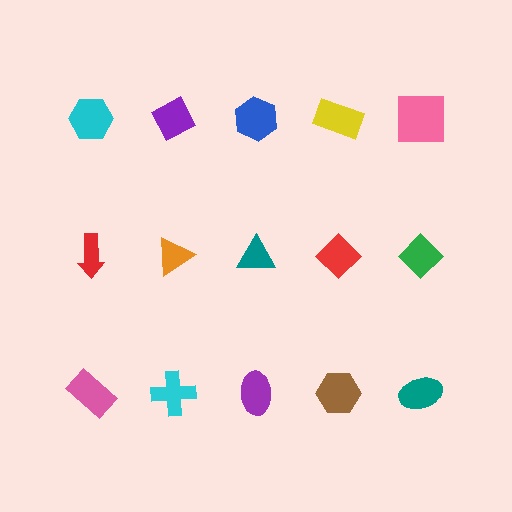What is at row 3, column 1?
A pink rectangle.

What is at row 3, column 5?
A teal ellipse.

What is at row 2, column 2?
An orange triangle.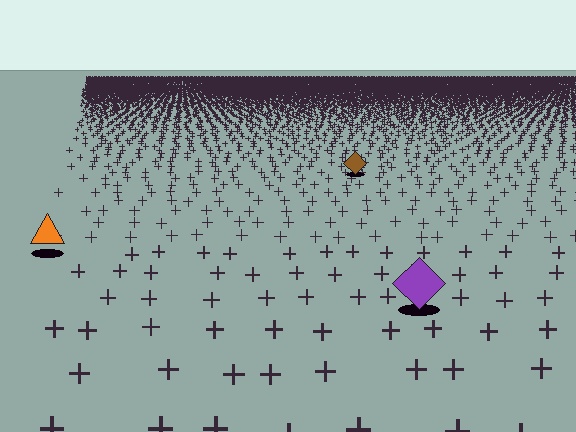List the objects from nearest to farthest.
From nearest to farthest: the purple diamond, the orange triangle, the brown diamond.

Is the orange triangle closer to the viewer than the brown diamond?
Yes. The orange triangle is closer — you can tell from the texture gradient: the ground texture is coarser near it.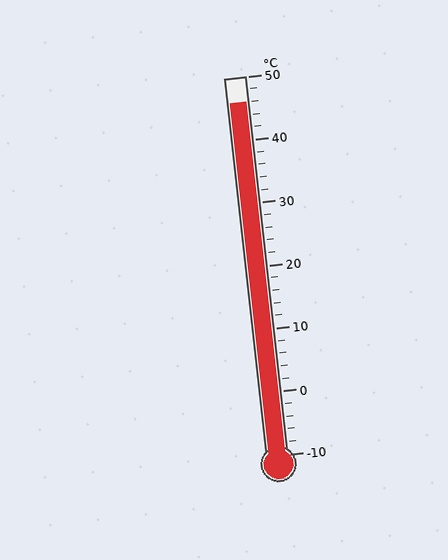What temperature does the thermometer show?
The thermometer shows approximately 46°C.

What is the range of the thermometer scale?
The thermometer scale ranges from -10°C to 50°C.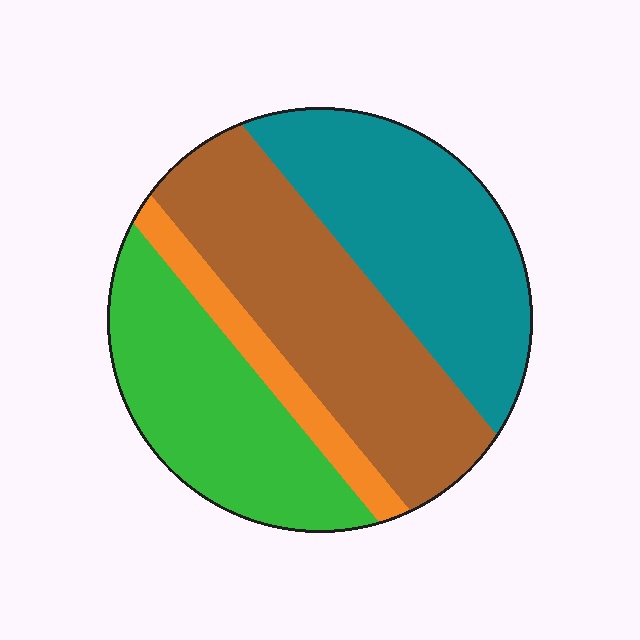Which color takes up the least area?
Orange, at roughly 10%.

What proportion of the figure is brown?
Brown covers around 35% of the figure.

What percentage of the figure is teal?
Teal covers 31% of the figure.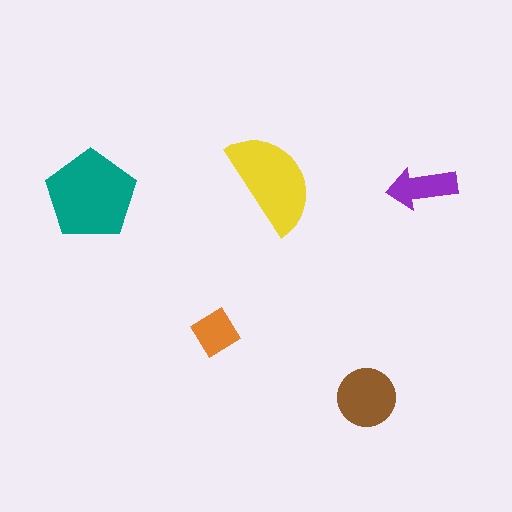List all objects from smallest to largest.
The orange diamond, the purple arrow, the brown circle, the yellow semicircle, the teal pentagon.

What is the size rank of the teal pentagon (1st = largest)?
1st.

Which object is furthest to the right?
The purple arrow is rightmost.